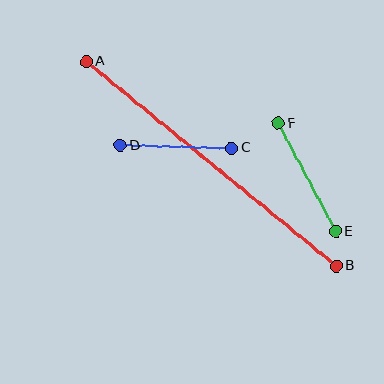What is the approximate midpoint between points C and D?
The midpoint is at approximately (176, 147) pixels.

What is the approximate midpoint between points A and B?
The midpoint is at approximately (211, 164) pixels.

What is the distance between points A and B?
The distance is approximately 323 pixels.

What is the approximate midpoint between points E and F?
The midpoint is at approximately (307, 177) pixels.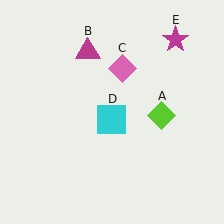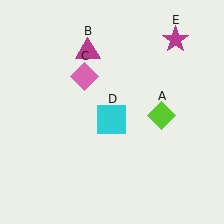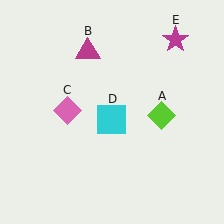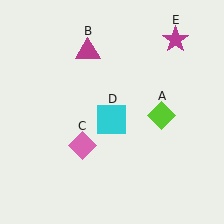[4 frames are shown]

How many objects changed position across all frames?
1 object changed position: pink diamond (object C).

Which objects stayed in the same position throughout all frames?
Lime diamond (object A) and magenta triangle (object B) and cyan square (object D) and magenta star (object E) remained stationary.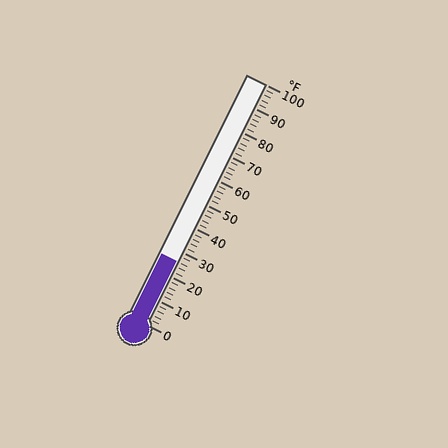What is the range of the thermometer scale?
The thermometer scale ranges from 0°F to 100°F.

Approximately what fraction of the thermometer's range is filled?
The thermometer is filled to approximately 25% of its range.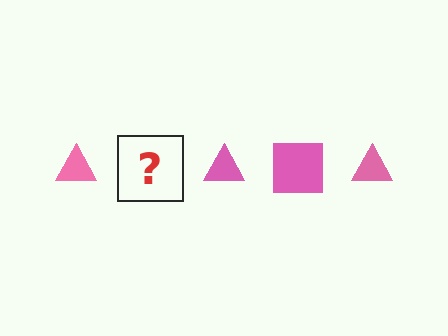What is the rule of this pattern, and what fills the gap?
The rule is that the pattern cycles through triangle, square shapes in pink. The gap should be filled with a pink square.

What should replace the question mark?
The question mark should be replaced with a pink square.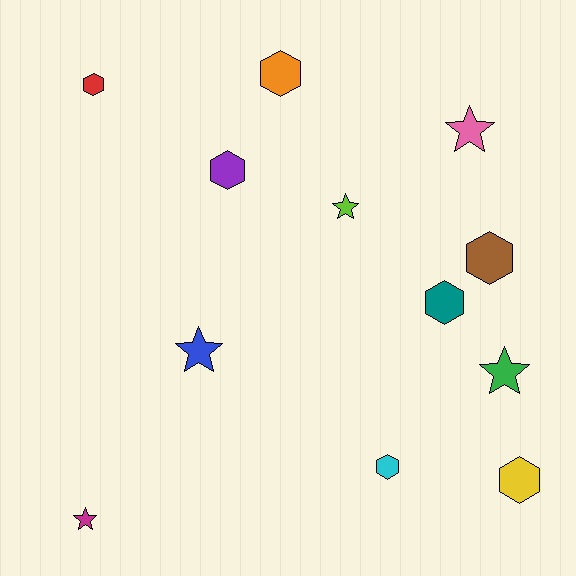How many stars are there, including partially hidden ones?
There are 5 stars.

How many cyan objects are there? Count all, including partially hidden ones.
There is 1 cyan object.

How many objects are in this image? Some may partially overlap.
There are 12 objects.